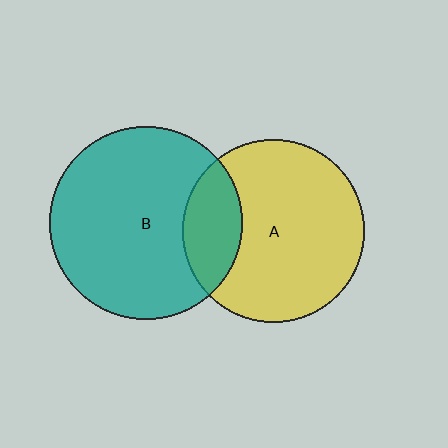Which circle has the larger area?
Circle B (teal).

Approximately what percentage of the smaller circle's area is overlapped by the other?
Approximately 20%.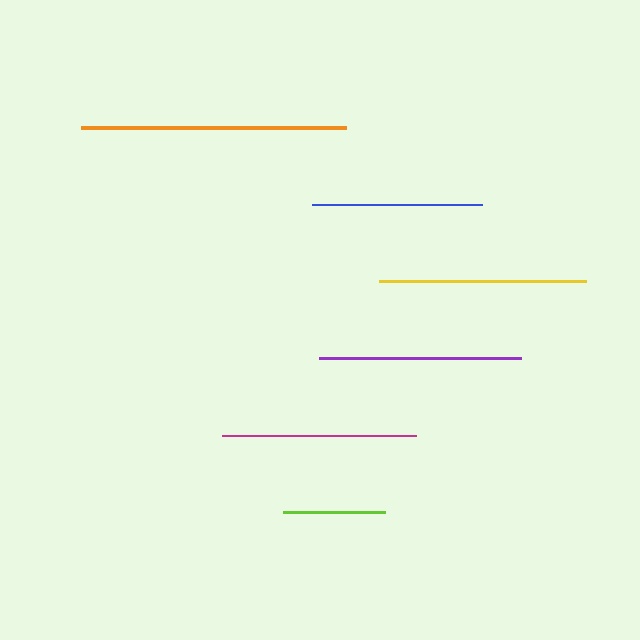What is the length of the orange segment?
The orange segment is approximately 265 pixels long.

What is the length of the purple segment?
The purple segment is approximately 203 pixels long.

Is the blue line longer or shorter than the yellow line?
The yellow line is longer than the blue line.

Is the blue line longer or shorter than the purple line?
The purple line is longer than the blue line.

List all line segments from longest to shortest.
From longest to shortest: orange, yellow, purple, magenta, blue, lime.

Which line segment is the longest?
The orange line is the longest at approximately 265 pixels.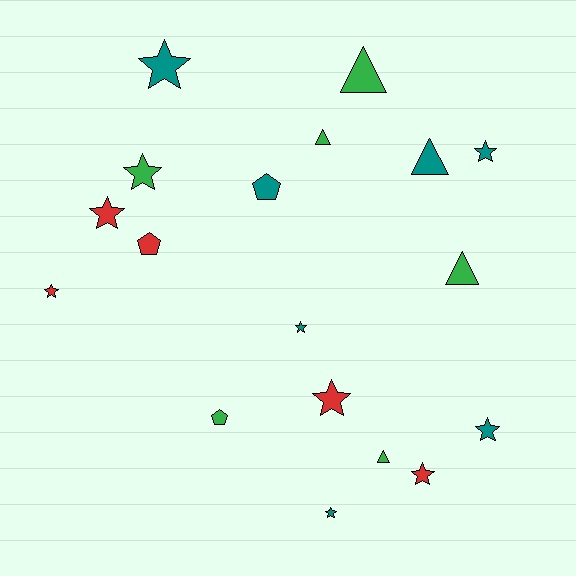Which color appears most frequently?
Teal, with 7 objects.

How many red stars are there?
There are 4 red stars.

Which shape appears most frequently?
Star, with 10 objects.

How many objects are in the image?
There are 18 objects.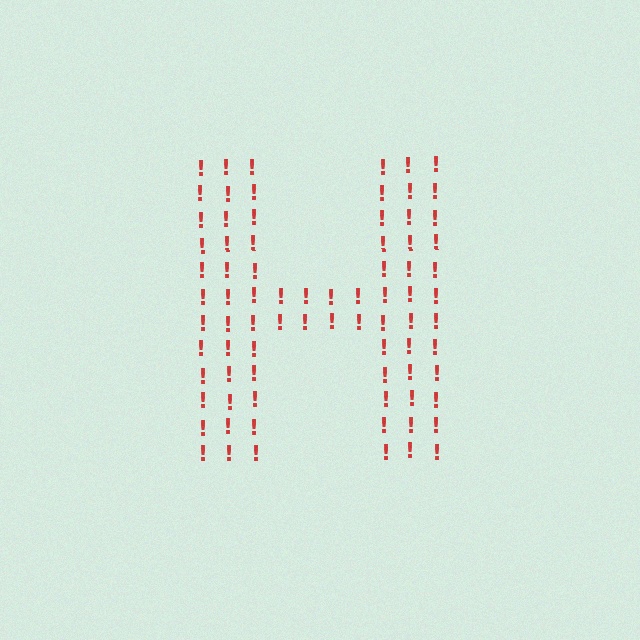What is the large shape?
The large shape is the letter H.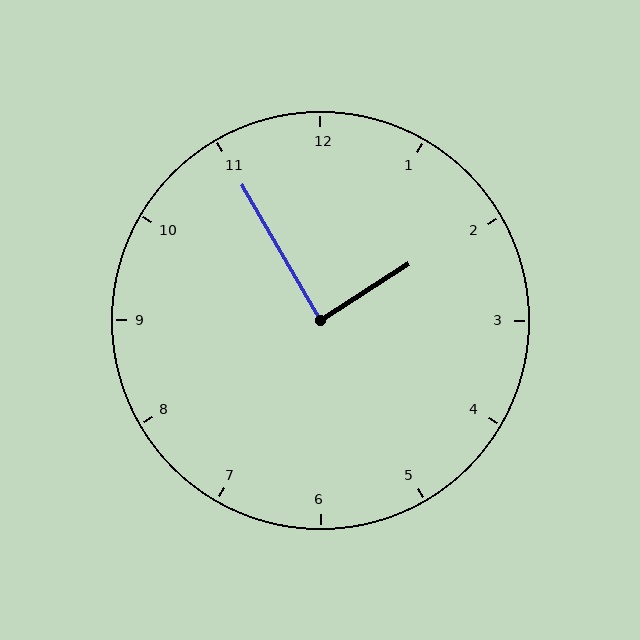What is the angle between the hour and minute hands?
Approximately 88 degrees.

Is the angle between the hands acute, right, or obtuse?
It is right.